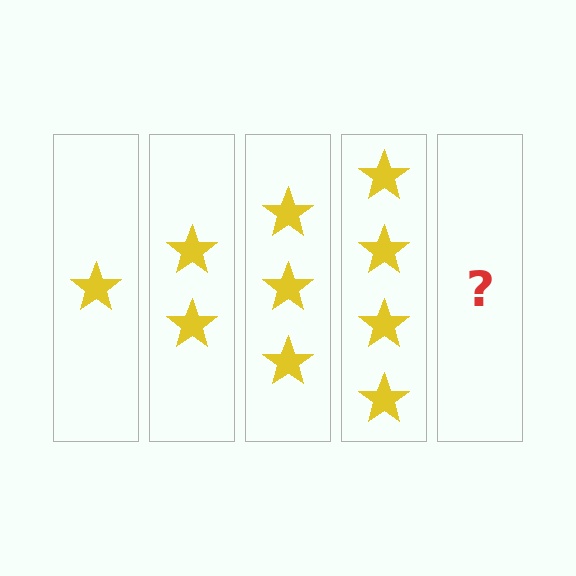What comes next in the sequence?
The next element should be 5 stars.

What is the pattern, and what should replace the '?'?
The pattern is that each step adds one more star. The '?' should be 5 stars.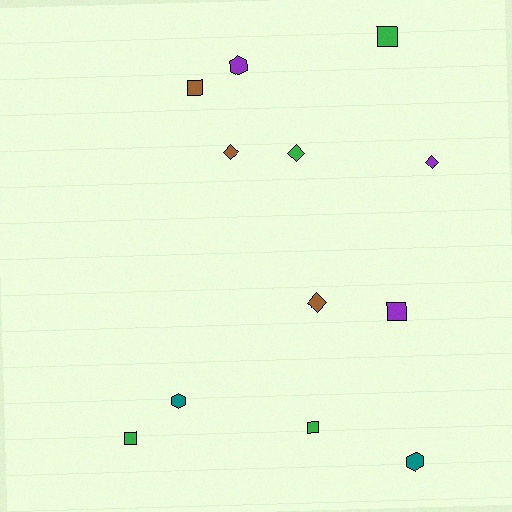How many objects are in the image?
There are 12 objects.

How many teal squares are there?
There are no teal squares.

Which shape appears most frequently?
Square, with 5 objects.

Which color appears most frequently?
Green, with 4 objects.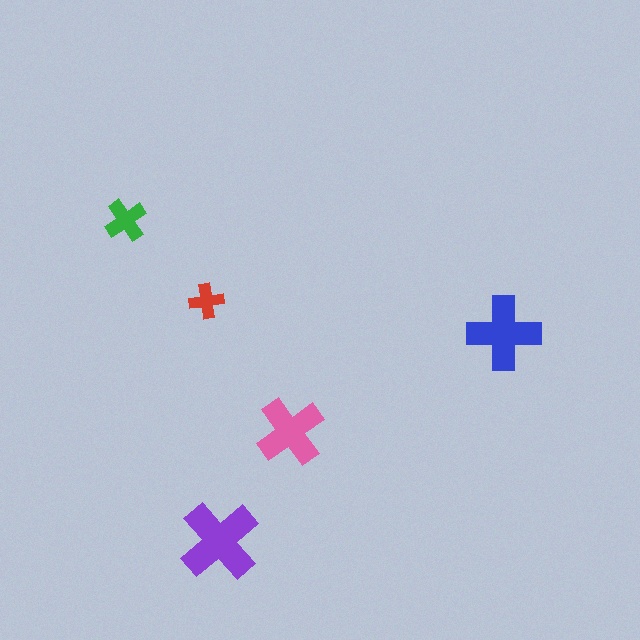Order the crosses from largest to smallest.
the purple one, the blue one, the pink one, the green one, the red one.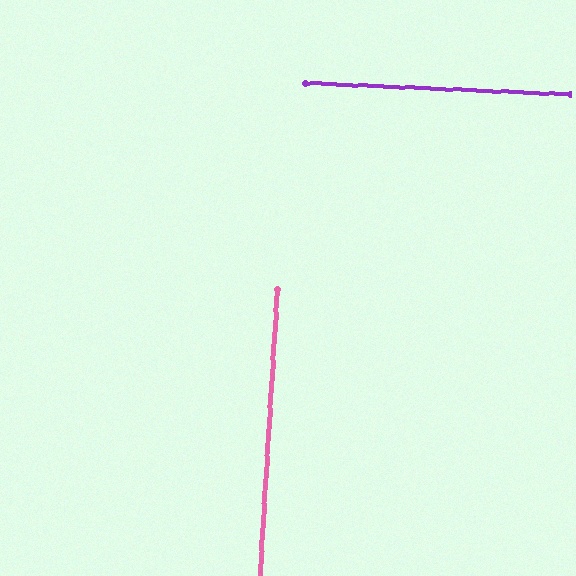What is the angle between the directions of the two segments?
Approximately 89 degrees.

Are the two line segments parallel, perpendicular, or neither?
Perpendicular — they meet at approximately 89°.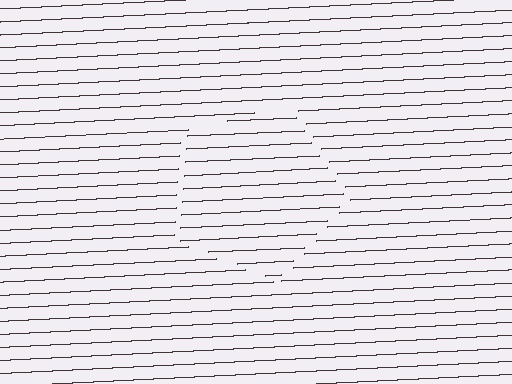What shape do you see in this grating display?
An illusory pentagon. The interior of the shape contains the same grating, shifted by half a period — the contour is defined by the phase discontinuity where line-ends from the inner and outer gratings abut.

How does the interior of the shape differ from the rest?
The interior of the shape contains the same grating, shifted by half a period — the contour is defined by the phase discontinuity where line-ends from the inner and outer gratings abut.